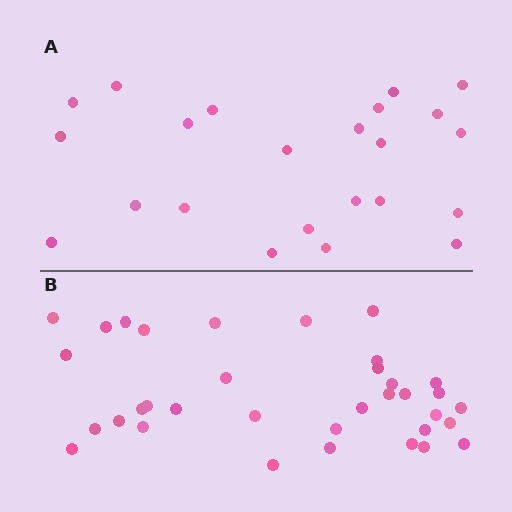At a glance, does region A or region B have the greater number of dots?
Region B (the bottom region) has more dots.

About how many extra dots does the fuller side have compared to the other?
Region B has roughly 12 or so more dots than region A.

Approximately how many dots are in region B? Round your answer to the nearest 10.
About 40 dots. (The exact count is 35, which rounds to 40.)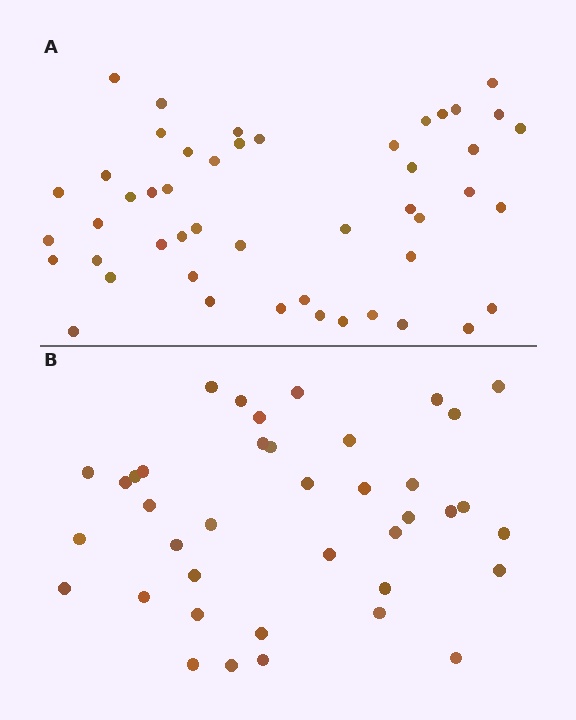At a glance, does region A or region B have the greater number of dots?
Region A (the top region) has more dots.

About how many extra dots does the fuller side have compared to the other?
Region A has roughly 8 or so more dots than region B.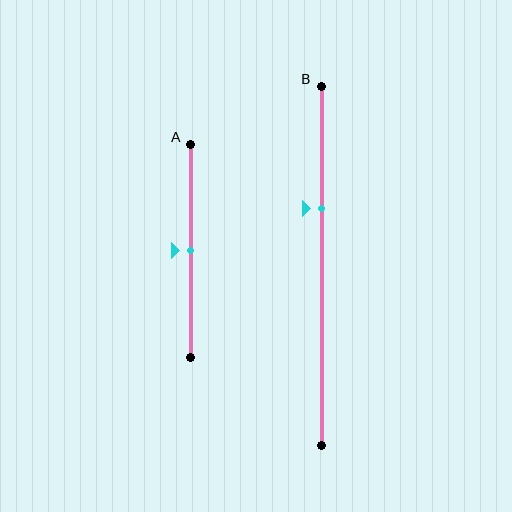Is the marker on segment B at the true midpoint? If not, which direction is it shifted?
No, the marker on segment B is shifted upward by about 16% of the segment length.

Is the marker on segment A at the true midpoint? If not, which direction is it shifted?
Yes, the marker on segment A is at the true midpoint.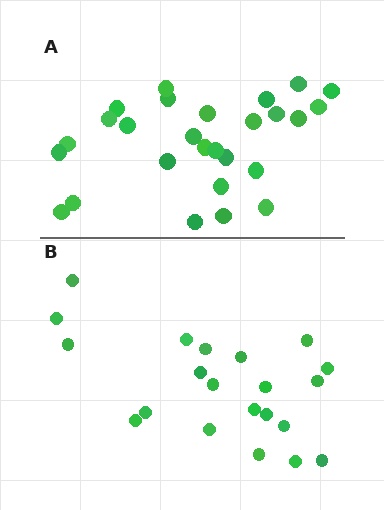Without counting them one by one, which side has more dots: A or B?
Region A (the top region) has more dots.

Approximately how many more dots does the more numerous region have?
Region A has about 6 more dots than region B.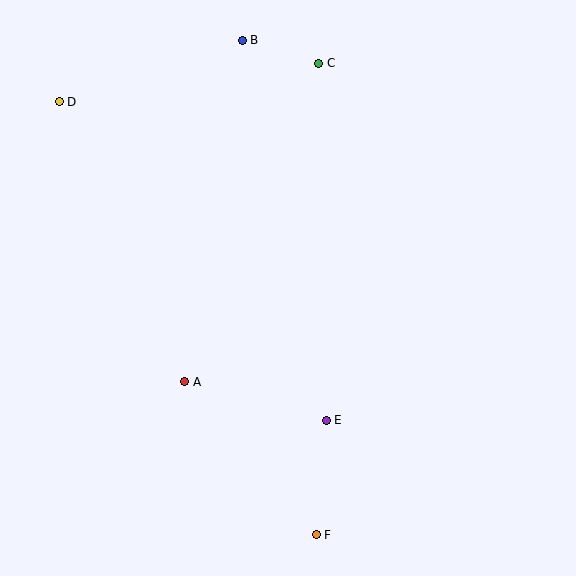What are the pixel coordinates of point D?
Point D is at (59, 102).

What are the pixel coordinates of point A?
Point A is at (185, 382).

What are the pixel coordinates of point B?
Point B is at (242, 40).